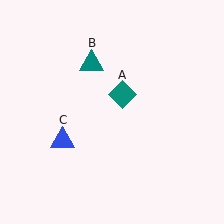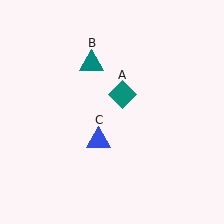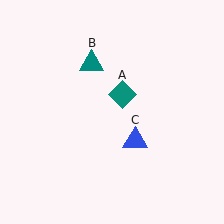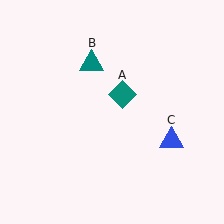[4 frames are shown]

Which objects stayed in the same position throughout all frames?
Teal diamond (object A) and teal triangle (object B) remained stationary.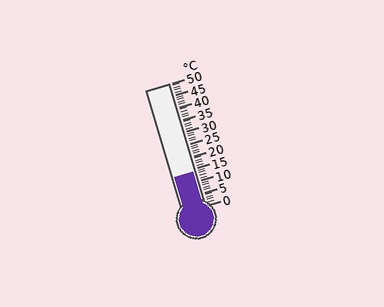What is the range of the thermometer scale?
The thermometer scale ranges from 0°C to 50°C.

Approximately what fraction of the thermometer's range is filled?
The thermometer is filled to approximately 30% of its range.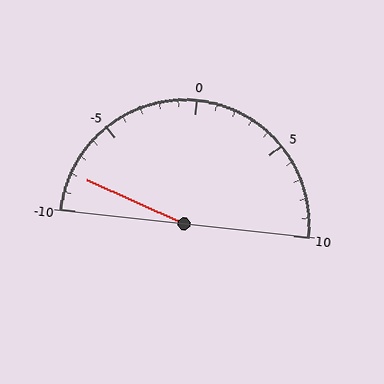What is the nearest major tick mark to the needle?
The nearest major tick mark is -10.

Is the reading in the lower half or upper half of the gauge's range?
The reading is in the lower half of the range (-10 to 10).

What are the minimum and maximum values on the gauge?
The gauge ranges from -10 to 10.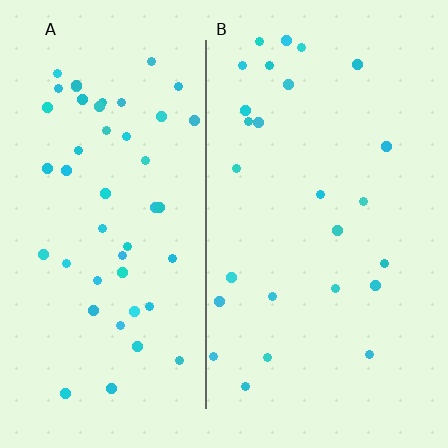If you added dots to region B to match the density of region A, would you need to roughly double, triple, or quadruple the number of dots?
Approximately double.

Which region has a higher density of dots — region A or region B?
A (the left).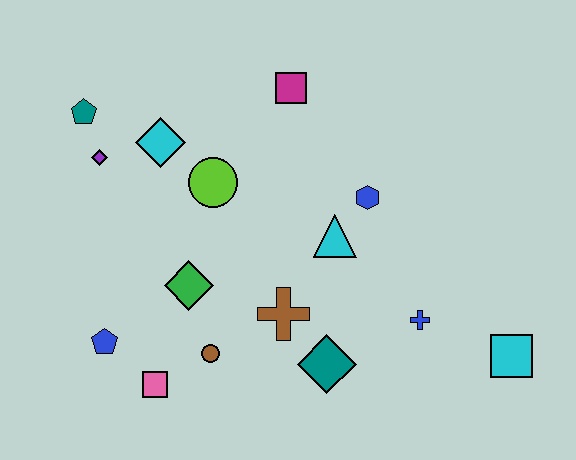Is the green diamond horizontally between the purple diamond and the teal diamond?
Yes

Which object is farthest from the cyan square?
The teal pentagon is farthest from the cyan square.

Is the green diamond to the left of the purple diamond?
No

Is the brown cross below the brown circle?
No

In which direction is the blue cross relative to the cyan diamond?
The blue cross is to the right of the cyan diamond.